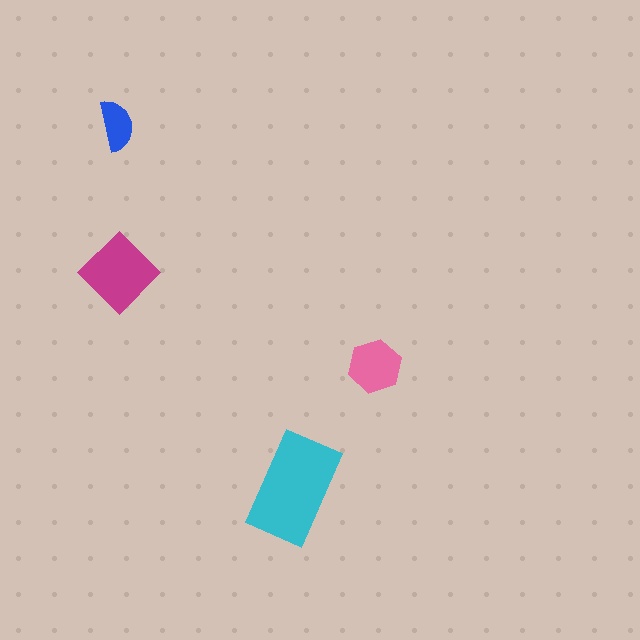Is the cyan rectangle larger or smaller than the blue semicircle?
Larger.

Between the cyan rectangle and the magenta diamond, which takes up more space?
The cyan rectangle.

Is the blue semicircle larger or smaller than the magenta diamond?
Smaller.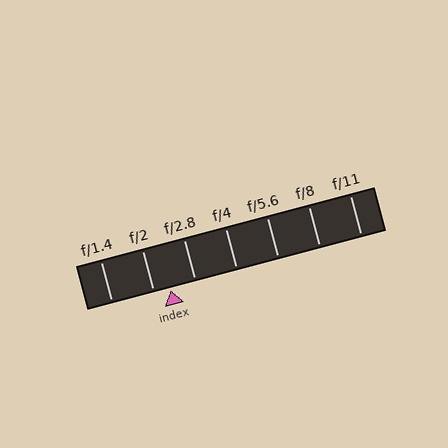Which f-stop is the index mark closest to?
The index mark is closest to f/2.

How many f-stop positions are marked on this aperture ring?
There are 7 f-stop positions marked.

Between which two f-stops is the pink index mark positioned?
The index mark is between f/2 and f/2.8.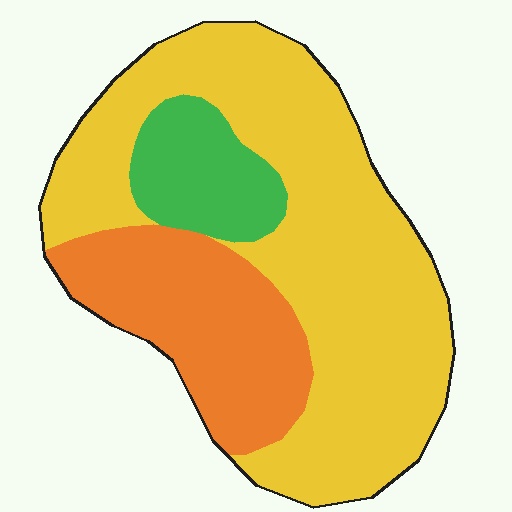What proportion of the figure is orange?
Orange covers 26% of the figure.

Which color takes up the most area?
Yellow, at roughly 60%.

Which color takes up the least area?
Green, at roughly 10%.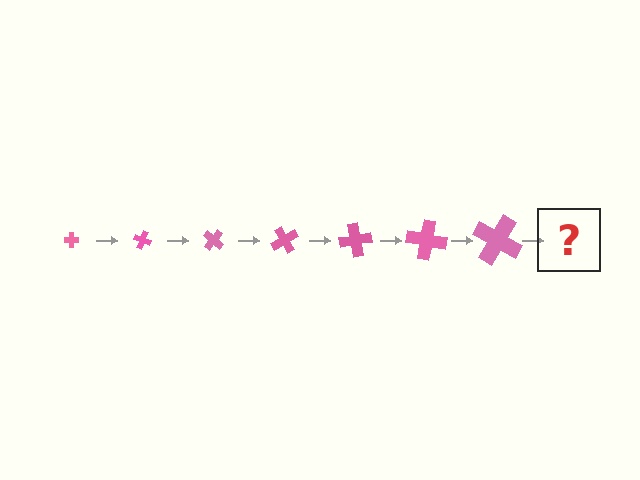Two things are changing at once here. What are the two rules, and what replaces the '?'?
The two rules are that the cross grows larger each step and it rotates 20 degrees each step. The '?' should be a cross, larger than the previous one and rotated 140 degrees from the start.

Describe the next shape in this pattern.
It should be a cross, larger than the previous one and rotated 140 degrees from the start.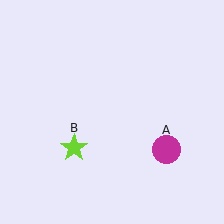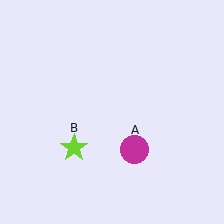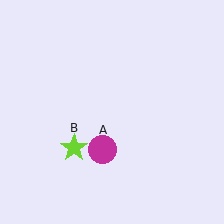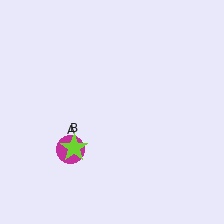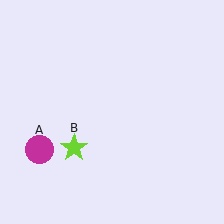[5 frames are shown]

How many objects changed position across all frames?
1 object changed position: magenta circle (object A).